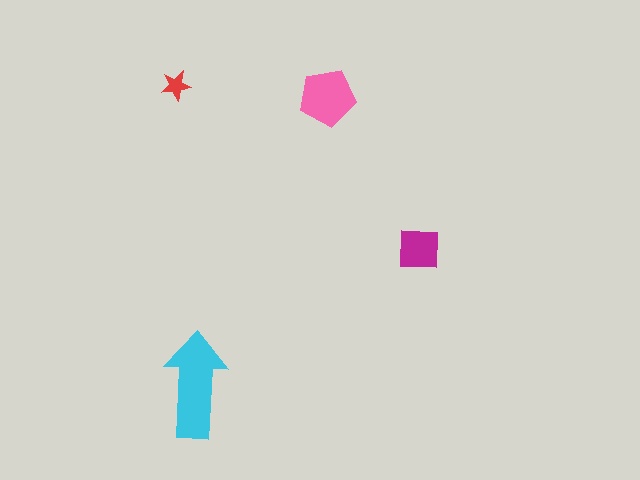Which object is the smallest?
The red star.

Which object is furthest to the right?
The magenta square is rightmost.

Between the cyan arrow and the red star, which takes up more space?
The cyan arrow.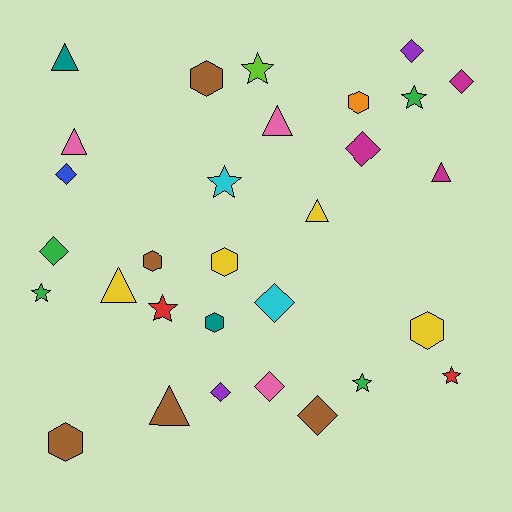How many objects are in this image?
There are 30 objects.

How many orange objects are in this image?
There is 1 orange object.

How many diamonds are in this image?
There are 9 diamonds.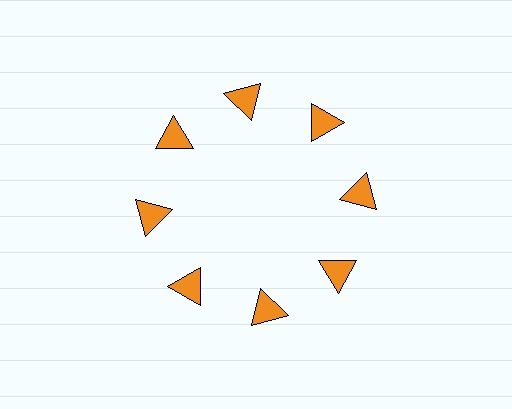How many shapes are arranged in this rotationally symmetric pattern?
There are 8 shapes, arranged in 8 groups of 1.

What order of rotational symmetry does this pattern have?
This pattern has 8-fold rotational symmetry.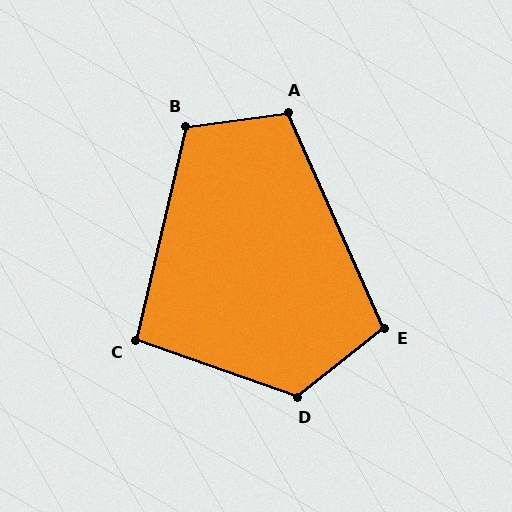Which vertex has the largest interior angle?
D, at approximately 122 degrees.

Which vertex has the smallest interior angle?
C, at approximately 96 degrees.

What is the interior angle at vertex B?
Approximately 111 degrees (obtuse).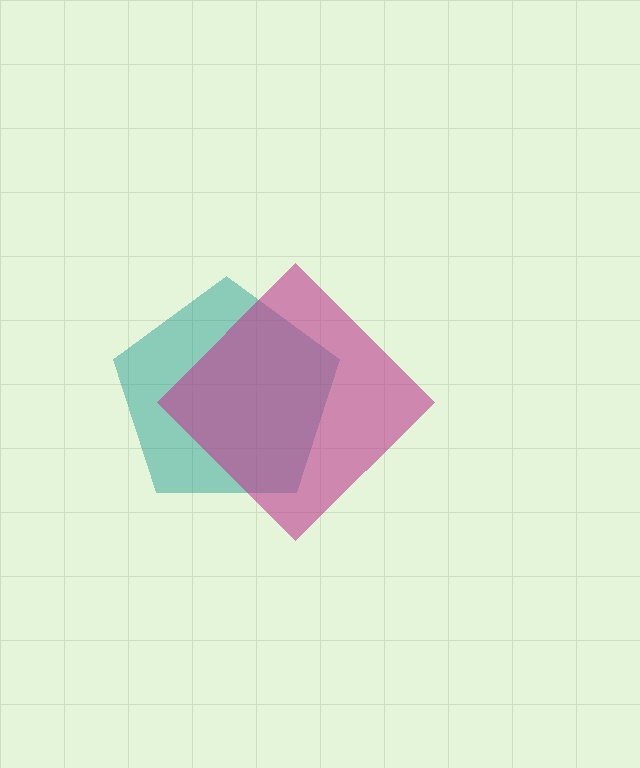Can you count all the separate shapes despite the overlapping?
Yes, there are 2 separate shapes.